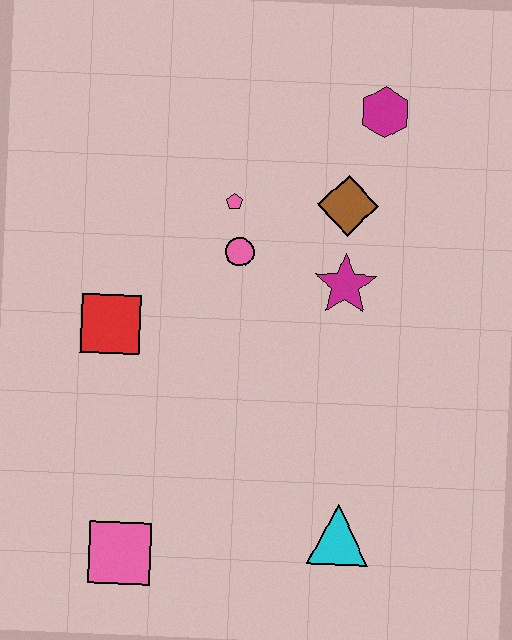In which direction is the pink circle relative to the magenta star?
The pink circle is to the left of the magenta star.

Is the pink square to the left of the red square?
No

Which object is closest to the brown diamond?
The magenta star is closest to the brown diamond.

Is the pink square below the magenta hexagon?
Yes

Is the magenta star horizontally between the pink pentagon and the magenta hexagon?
Yes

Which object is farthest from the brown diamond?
The pink square is farthest from the brown diamond.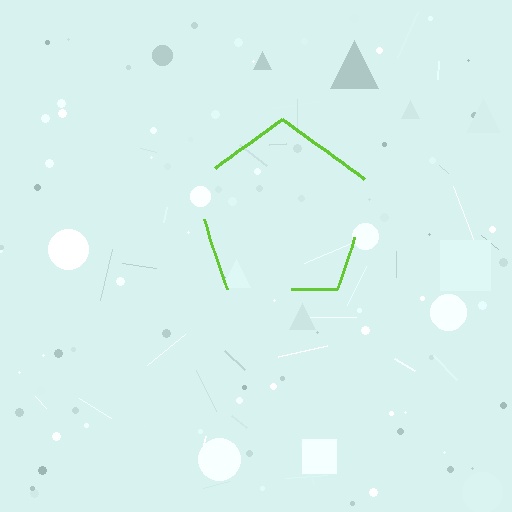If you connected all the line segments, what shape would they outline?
They would outline a pentagon.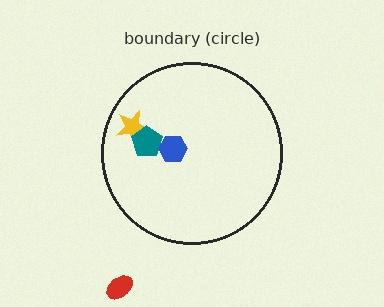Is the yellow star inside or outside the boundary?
Inside.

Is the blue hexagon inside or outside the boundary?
Inside.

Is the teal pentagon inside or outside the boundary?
Inside.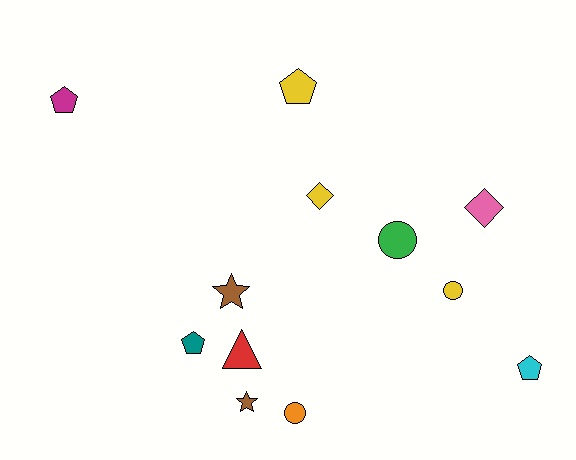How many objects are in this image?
There are 12 objects.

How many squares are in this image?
There are no squares.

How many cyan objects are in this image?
There is 1 cyan object.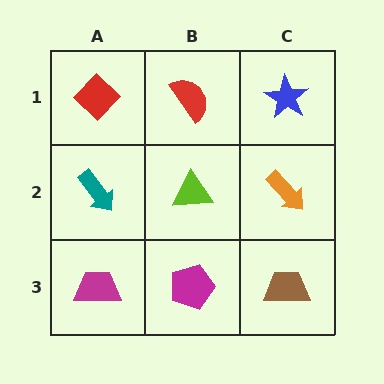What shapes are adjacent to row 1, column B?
A lime triangle (row 2, column B), a red diamond (row 1, column A), a blue star (row 1, column C).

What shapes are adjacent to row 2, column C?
A blue star (row 1, column C), a brown trapezoid (row 3, column C), a lime triangle (row 2, column B).